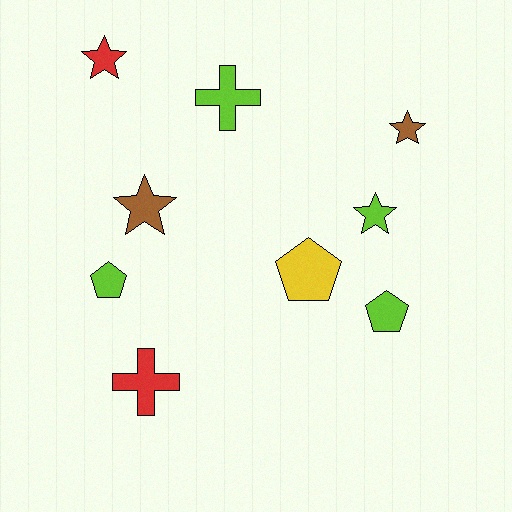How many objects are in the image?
There are 9 objects.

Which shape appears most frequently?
Star, with 4 objects.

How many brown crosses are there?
There are no brown crosses.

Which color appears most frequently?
Lime, with 4 objects.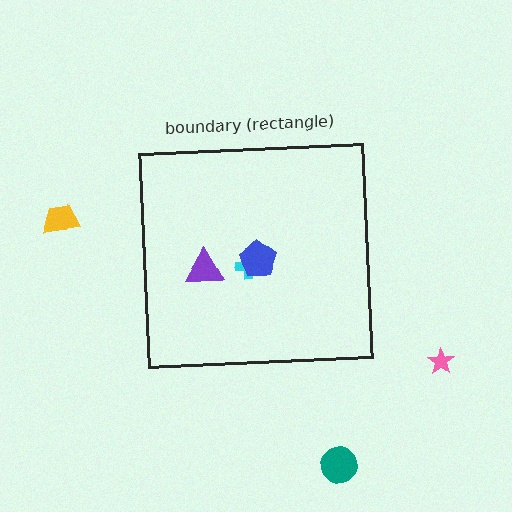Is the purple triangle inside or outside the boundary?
Inside.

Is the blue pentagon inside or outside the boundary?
Inside.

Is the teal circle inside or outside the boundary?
Outside.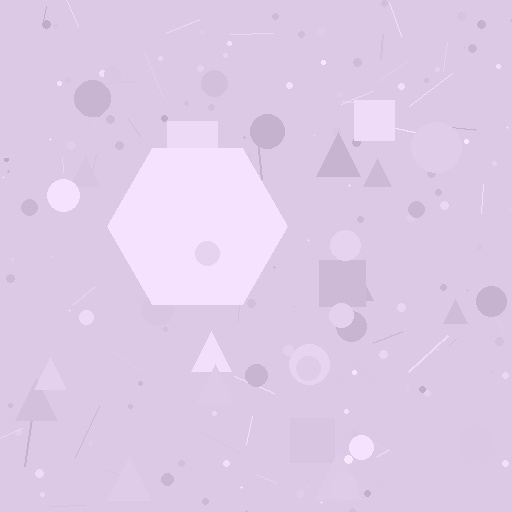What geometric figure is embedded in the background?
A hexagon is embedded in the background.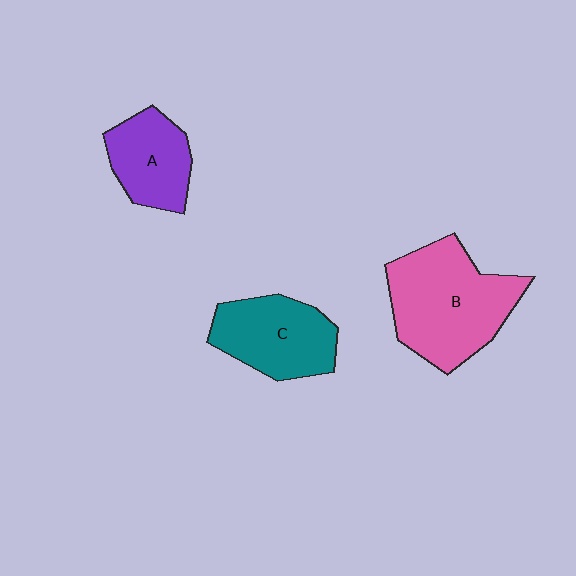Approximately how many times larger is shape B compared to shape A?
Approximately 1.8 times.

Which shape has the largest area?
Shape B (pink).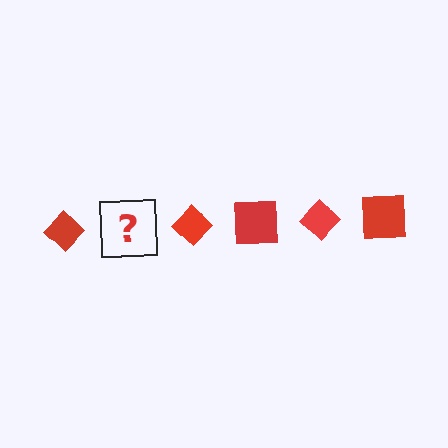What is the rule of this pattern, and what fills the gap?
The rule is that the pattern cycles through diamond, square shapes in red. The gap should be filled with a red square.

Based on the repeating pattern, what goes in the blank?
The blank should be a red square.